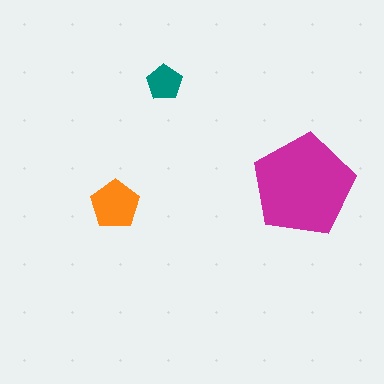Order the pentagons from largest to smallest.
the magenta one, the orange one, the teal one.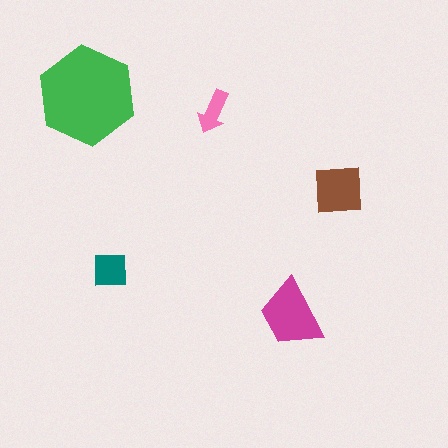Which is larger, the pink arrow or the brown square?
The brown square.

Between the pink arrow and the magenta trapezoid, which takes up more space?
The magenta trapezoid.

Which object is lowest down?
The magenta trapezoid is bottommost.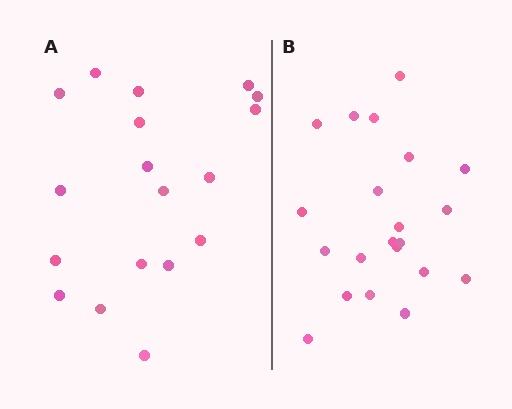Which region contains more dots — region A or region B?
Region B (the right region) has more dots.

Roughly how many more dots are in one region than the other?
Region B has just a few more — roughly 2 or 3 more dots than region A.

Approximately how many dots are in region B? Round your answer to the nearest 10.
About 20 dots. (The exact count is 21, which rounds to 20.)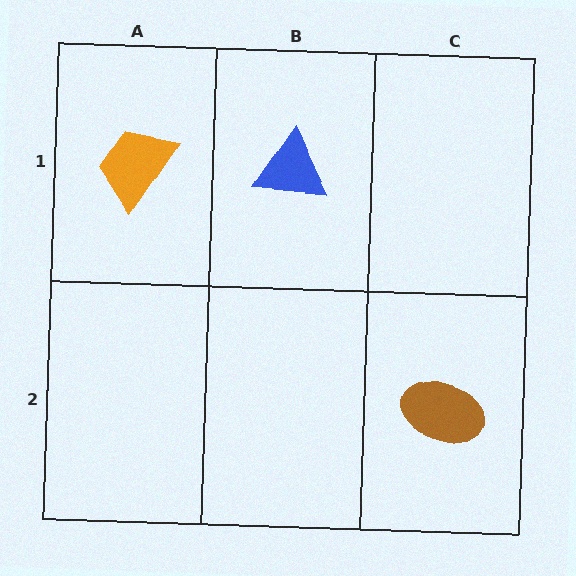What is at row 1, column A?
An orange trapezoid.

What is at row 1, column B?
A blue triangle.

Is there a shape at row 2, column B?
No, that cell is empty.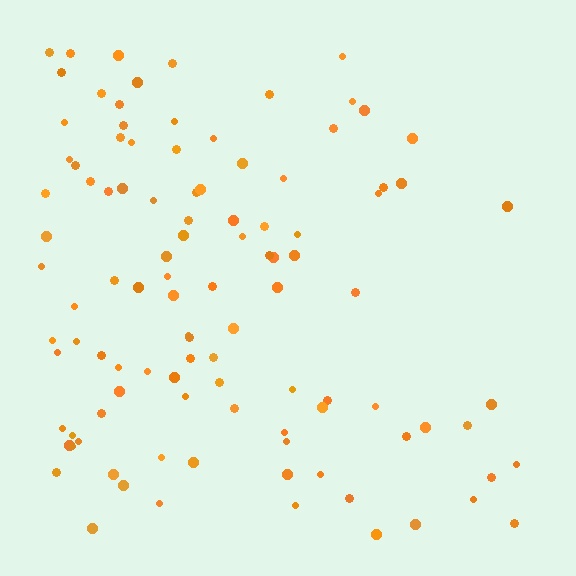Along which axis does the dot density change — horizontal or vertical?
Horizontal.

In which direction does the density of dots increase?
From right to left, with the left side densest.